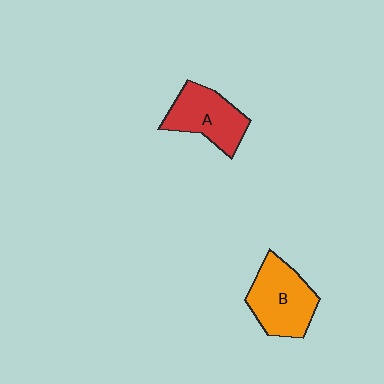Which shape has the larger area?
Shape B (orange).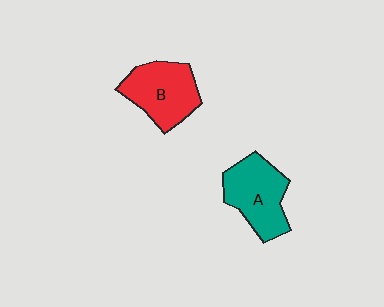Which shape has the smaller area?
Shape B (red).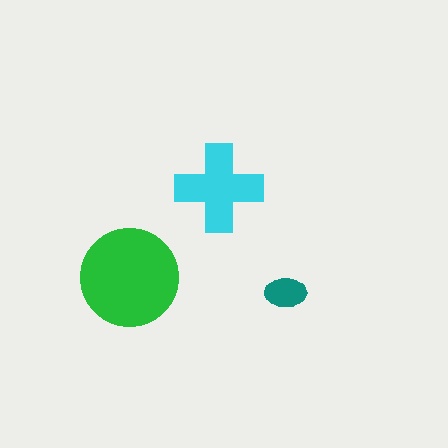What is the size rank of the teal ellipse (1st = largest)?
3rd.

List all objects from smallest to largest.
The teal ellipse, the cyan cross, the green circle.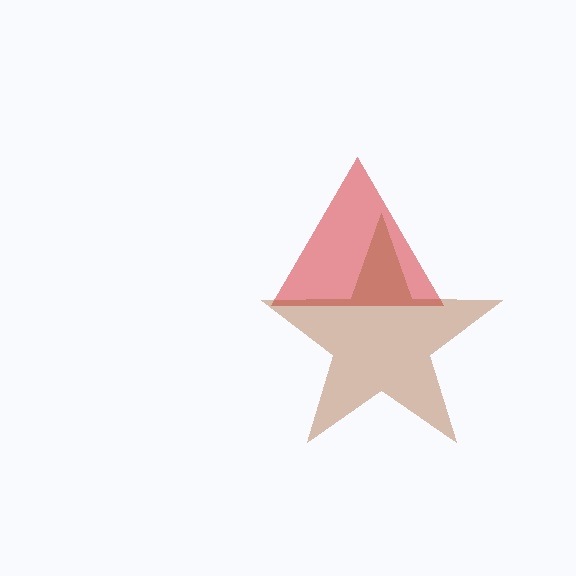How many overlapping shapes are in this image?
There are 2 overlapping shapes in the image.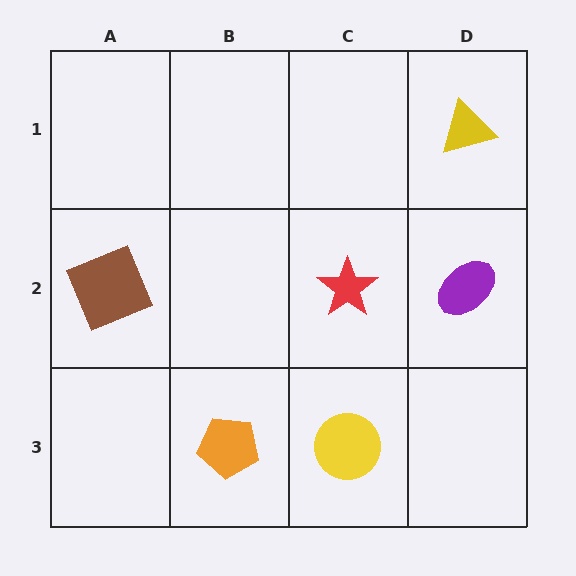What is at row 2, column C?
A red star.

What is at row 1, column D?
A yellow triangle.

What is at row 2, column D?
A purple ellipse.